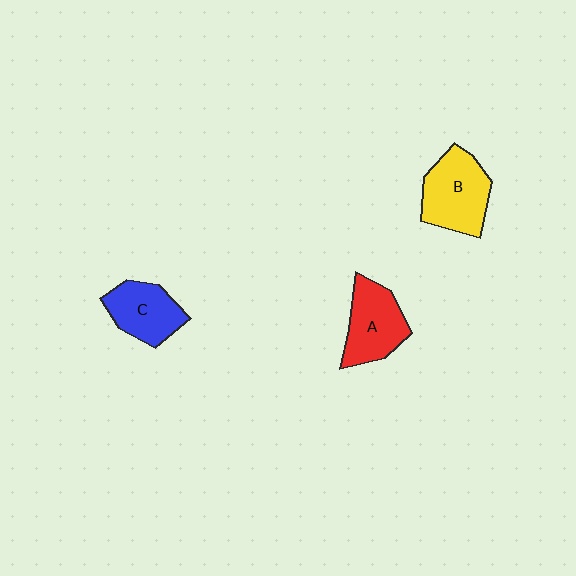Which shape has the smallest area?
Shape C (blue).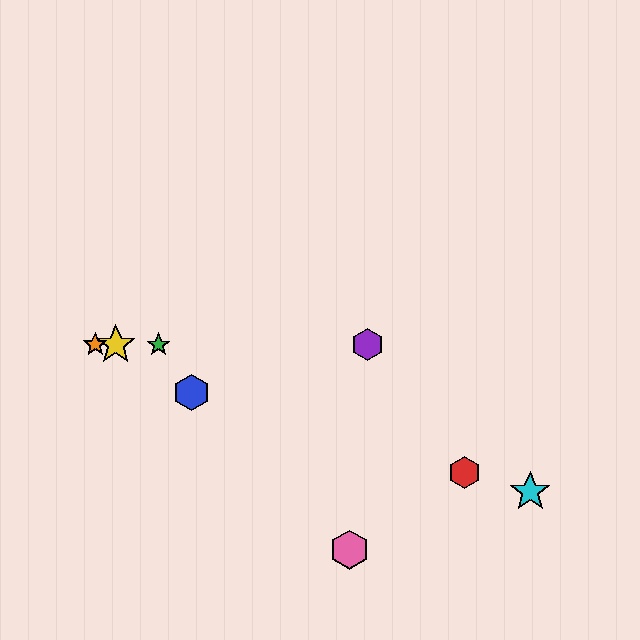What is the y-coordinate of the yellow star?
The yellow star is at y≈345.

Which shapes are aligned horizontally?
The green star, the yellow star, the purple hexagon, the orange star are aligned horizontally.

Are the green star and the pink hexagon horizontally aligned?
No, the green star is at y≈345 and the pink hexagon is at y≈550.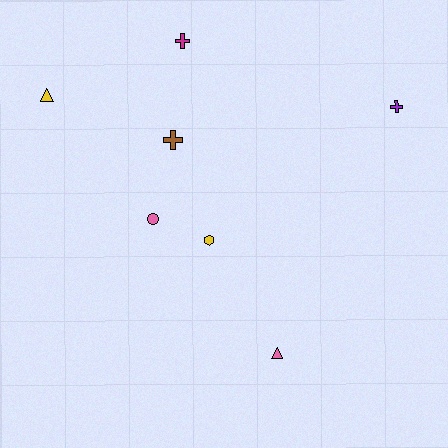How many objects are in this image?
There are 7 objects.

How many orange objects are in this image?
There are no orange objects.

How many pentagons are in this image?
There are no pentagons.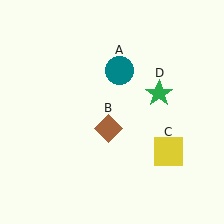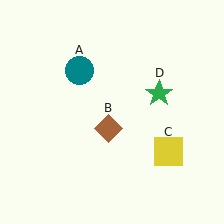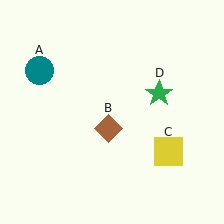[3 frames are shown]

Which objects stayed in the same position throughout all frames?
Brown diamond (object B) and yellow square (object C) and green star (object D) remained stationary.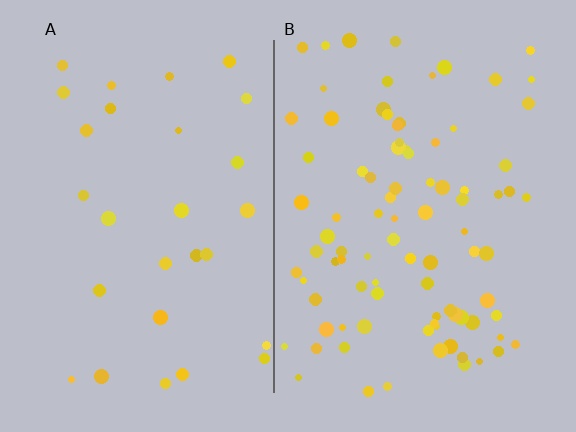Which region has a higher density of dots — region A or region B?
B (the right).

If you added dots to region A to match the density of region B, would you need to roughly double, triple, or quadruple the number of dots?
Approximately triple.